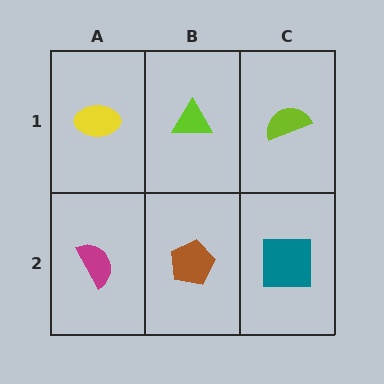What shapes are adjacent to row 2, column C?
A lime semicircle (row 1, column C), a brown pentagon (row 2, column B).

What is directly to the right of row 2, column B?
A teal square.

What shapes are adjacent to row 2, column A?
A yellow ellipse (row 1, column A), a brown pentagon (row 2, column B).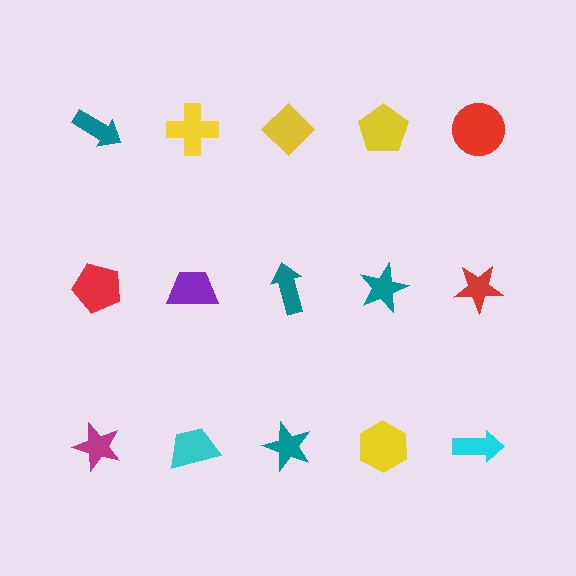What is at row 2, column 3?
A teal arrow.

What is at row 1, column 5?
A red circle.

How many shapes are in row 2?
5 shapes.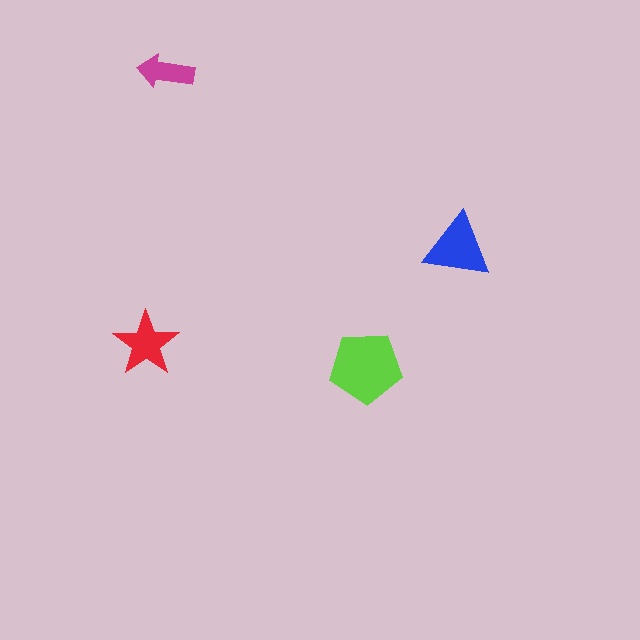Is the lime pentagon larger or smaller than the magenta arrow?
Larger.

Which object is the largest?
The lime pentagon.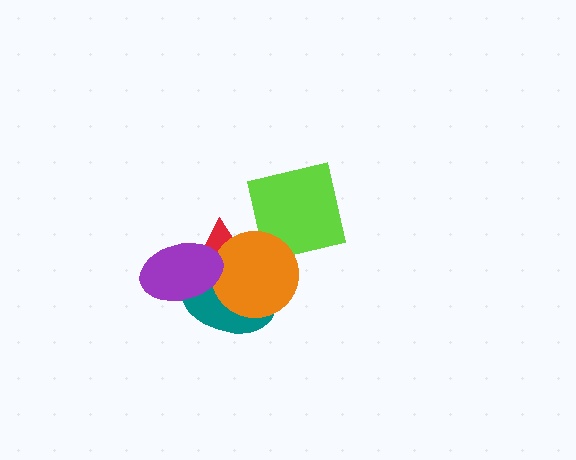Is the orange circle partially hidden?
Yes, it is partially covered by another shape.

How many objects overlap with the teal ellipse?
3 objects overlap with the teal ellipse.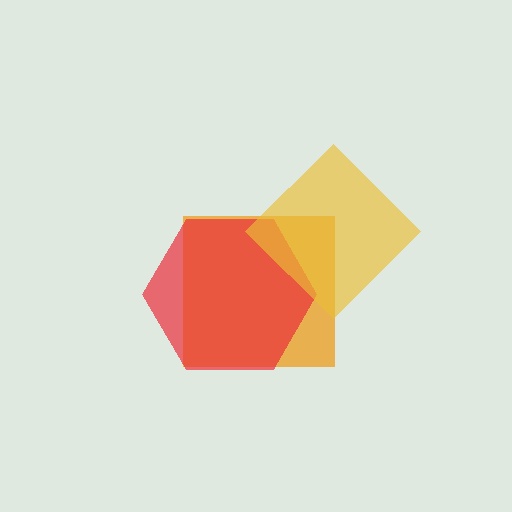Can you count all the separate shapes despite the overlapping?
Yes, there are 3 separate shapes.